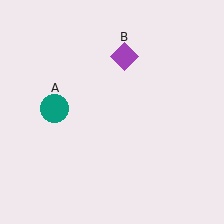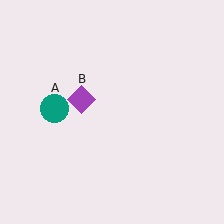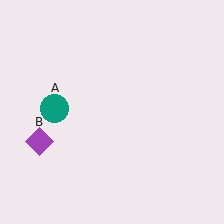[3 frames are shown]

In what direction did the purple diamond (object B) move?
The purple diamond (object B) moved down and to the left.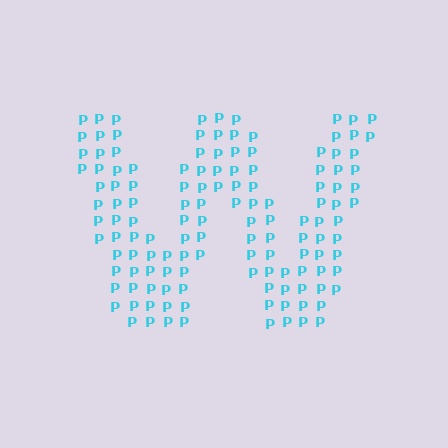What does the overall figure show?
The overall figure shows the letter W.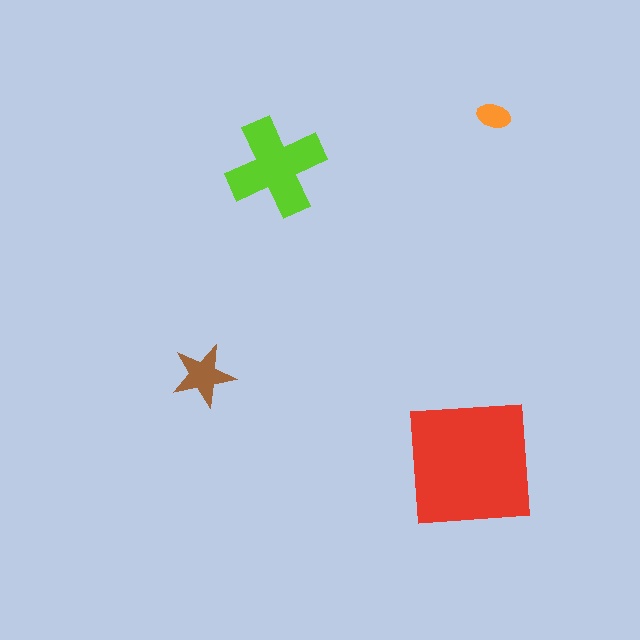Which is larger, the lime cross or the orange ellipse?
The lime cross.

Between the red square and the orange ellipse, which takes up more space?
The red square.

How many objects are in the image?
There are 4 objects in the image.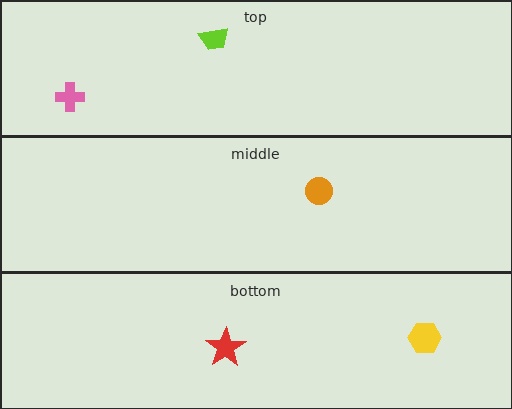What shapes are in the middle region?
The orange circle.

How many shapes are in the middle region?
1.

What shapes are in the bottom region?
The yellow hexagon, the red star.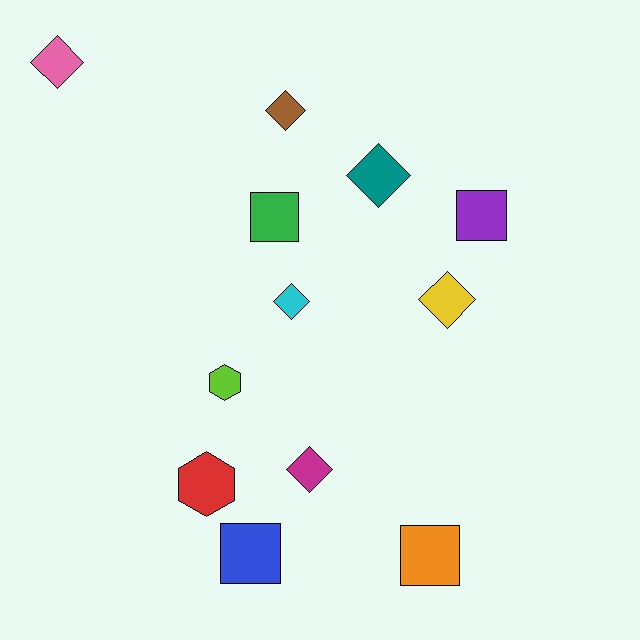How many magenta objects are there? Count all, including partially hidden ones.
There is 1 magenta object.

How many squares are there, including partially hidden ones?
There are 4 squares.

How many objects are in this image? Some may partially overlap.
There are 12 objects.